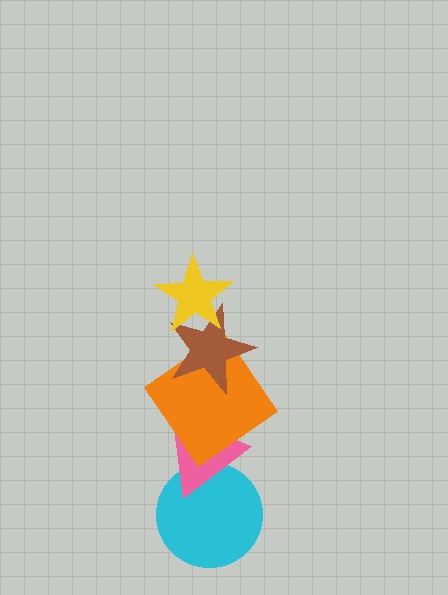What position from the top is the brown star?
The brown star is 2nd from the top.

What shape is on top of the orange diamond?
The brown star is on top of the orange diamond.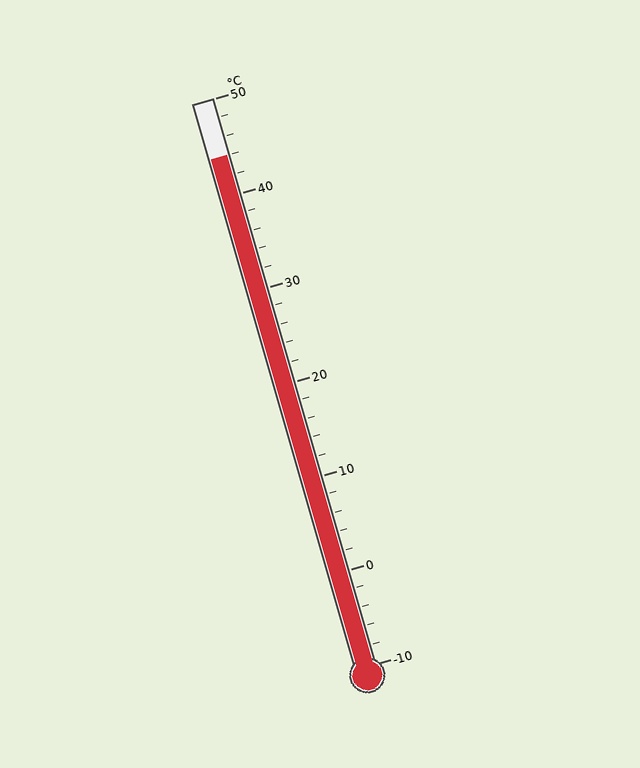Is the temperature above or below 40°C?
The temperature is above 40°C.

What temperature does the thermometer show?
The thermometer shows approximately 44°C.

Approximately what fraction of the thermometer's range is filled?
The thermometer is filled to approximately 90% of its range.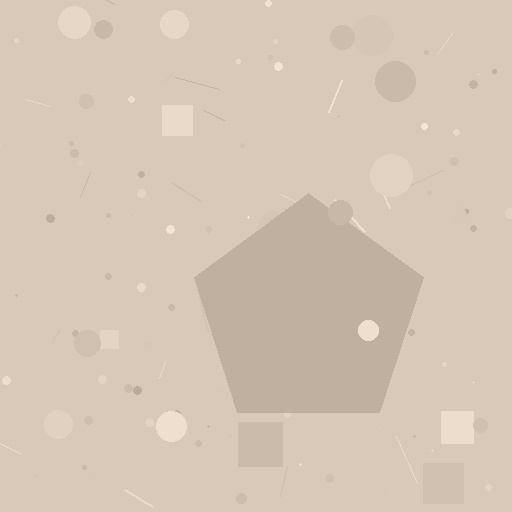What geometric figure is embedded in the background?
A pentagon is embedded in the background.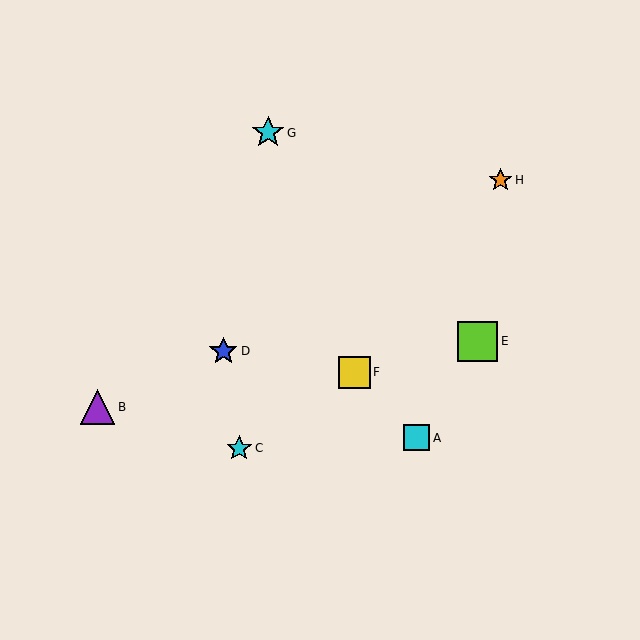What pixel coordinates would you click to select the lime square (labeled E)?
Click at (478, 341) to select the lime square E.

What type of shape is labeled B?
Shape B is a purple triangle.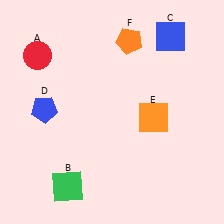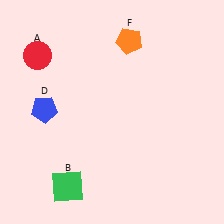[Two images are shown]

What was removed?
The orange square (E), the blue square (C) were removed in Image 2.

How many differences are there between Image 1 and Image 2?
There are 2 differences between the two images.